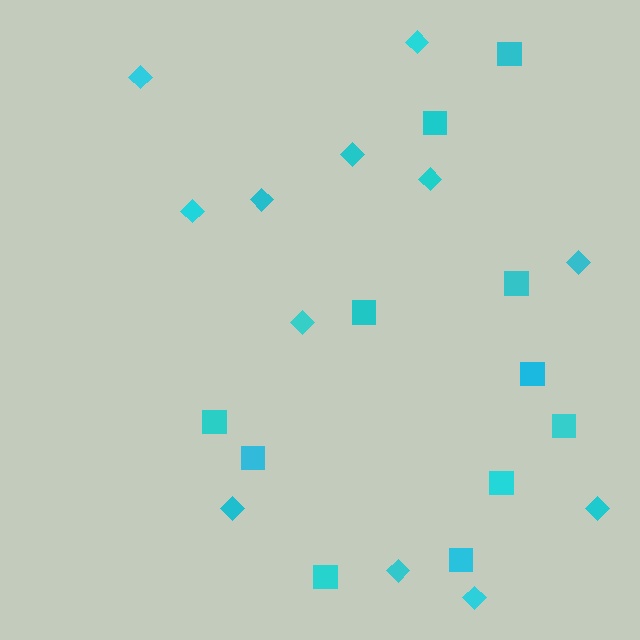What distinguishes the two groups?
There are 2 groups: one group of diamonds (12) and one group of squares (11).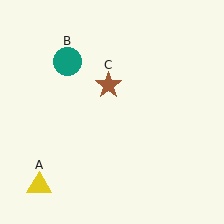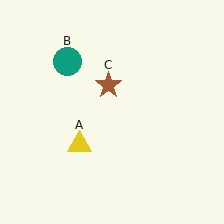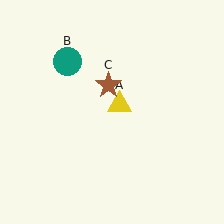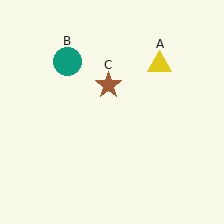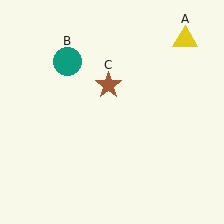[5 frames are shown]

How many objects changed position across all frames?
1 object changed position: yellow triangle (object A).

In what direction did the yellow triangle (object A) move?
The yellow triangle (object A) moved up and to the right.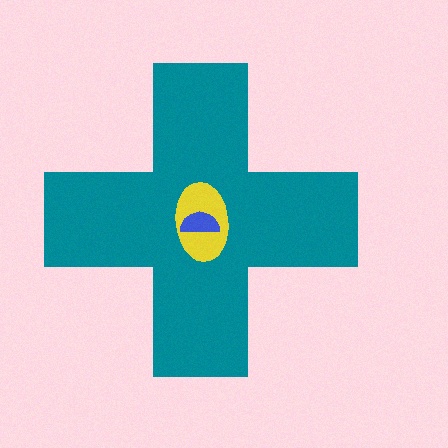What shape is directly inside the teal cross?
The yellow ellipse.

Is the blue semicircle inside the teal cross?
Yes.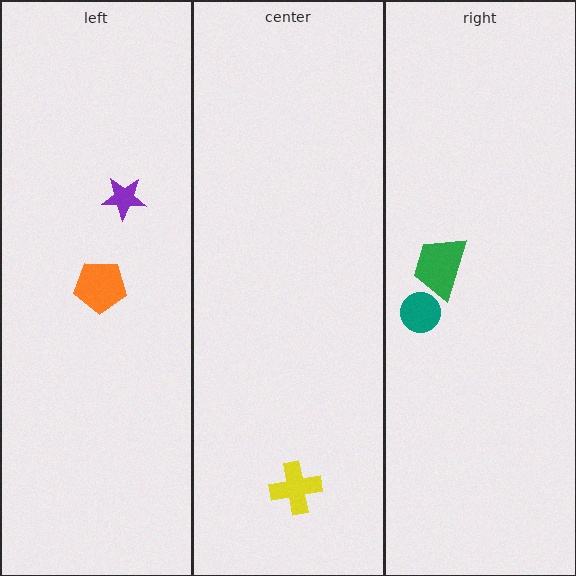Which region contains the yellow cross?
The center region.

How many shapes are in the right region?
2.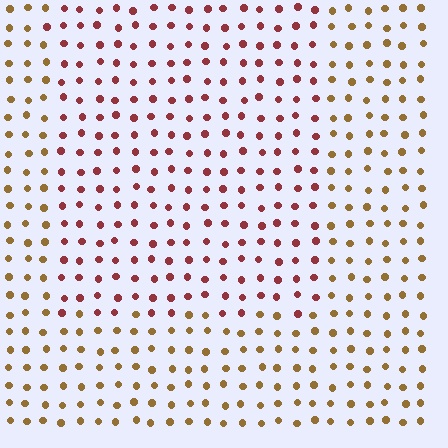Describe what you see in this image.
The image is filled with small brown elements in a uniform arrangement. A rectangle-shaped region is visible where the elements are tinted to a slightly different hue, forming a subtle color boundary.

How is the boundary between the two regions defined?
The boundary is defined purely by a slight shift in hue (about 45 degrees). Spacing, size, and orientation are identical on both sides.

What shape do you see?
I see a rectangle.